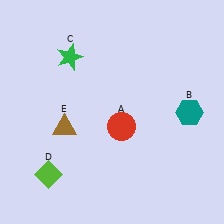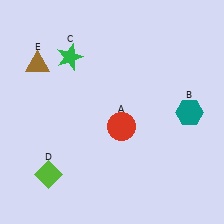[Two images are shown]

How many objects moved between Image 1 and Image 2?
1 object moved between the two images.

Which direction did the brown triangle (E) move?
The brown triangle (E) moved up.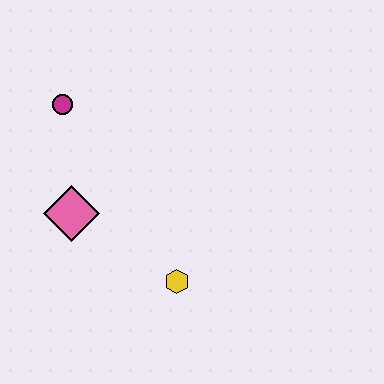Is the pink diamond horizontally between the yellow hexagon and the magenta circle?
Yes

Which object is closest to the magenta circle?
The pink diamond is closest to the magenta circle.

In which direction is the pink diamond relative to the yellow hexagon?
The pink diamond is to the left of the yellow hexagon.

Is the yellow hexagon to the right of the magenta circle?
Yes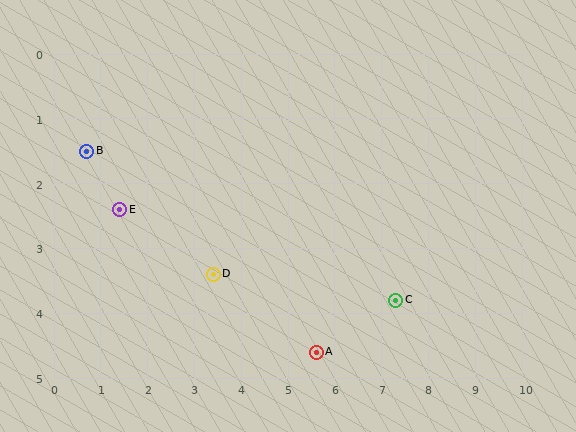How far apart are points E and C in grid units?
Points E and C are about 6.1 grid units apart.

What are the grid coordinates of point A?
Point A is at approximately (5.6, 4.6).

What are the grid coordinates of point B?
Point B is at approximately (0.7, 1.5).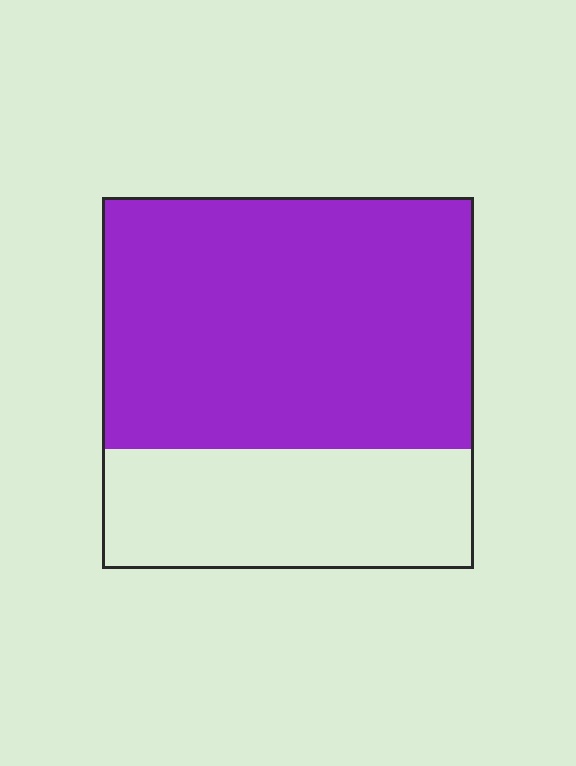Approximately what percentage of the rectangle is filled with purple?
Approximately 70%.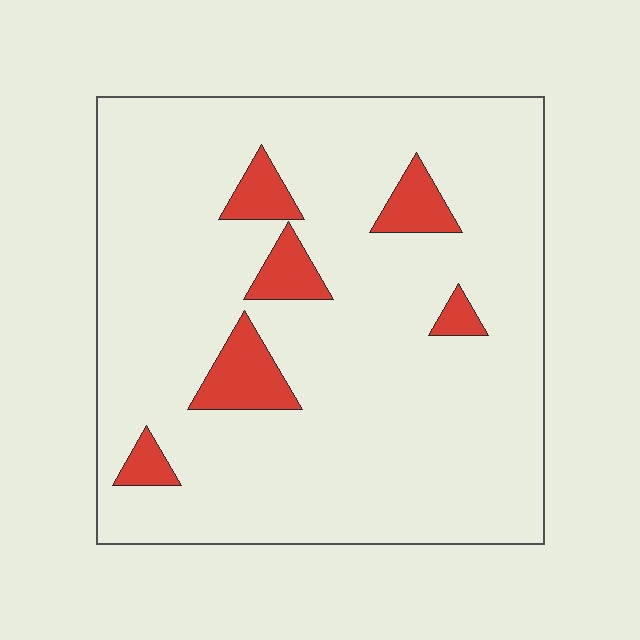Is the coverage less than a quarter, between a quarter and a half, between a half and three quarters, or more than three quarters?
Less than a quarter.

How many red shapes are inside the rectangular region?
6.